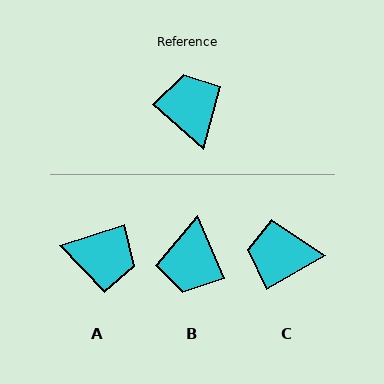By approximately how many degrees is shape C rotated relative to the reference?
Approximately 71 degrees counter-clockwise.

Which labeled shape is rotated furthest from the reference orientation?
B, about 154 degrees away.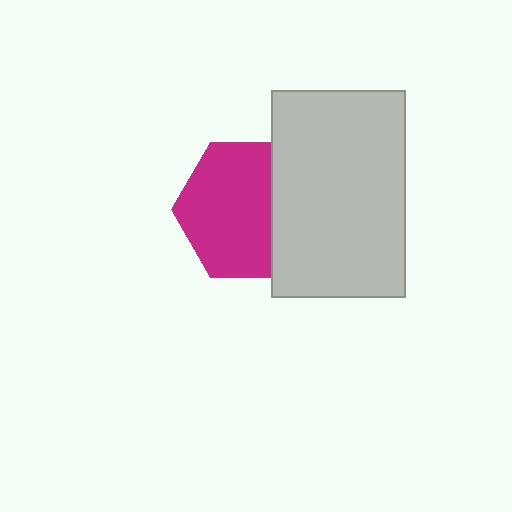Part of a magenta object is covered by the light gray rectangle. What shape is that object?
It is a hexagon.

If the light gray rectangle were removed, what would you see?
You would see the complete magenta hexagon.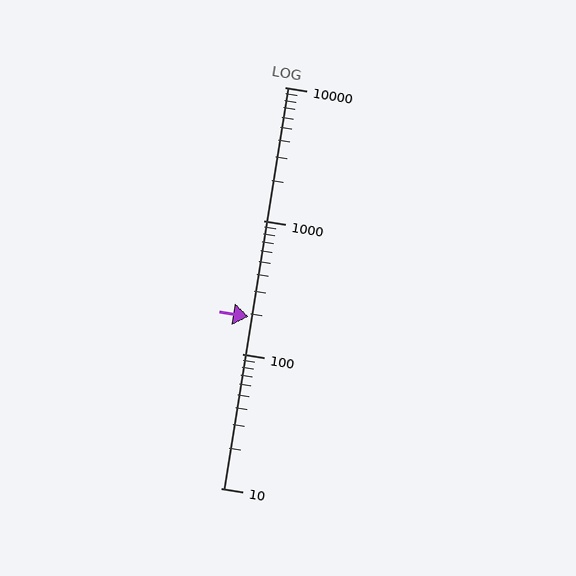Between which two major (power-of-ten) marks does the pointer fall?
The pointer is between 100 and 1000.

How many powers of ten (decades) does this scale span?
The scale spans 3 decades, from 10 to 10000.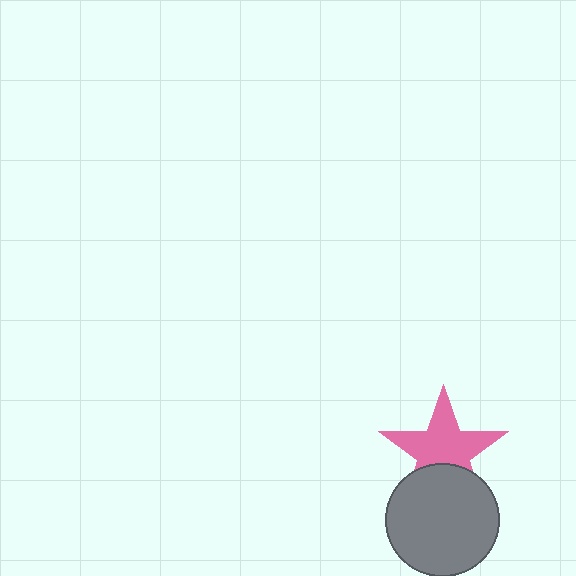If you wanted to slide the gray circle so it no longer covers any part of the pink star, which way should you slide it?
Slide it down — that is the most direct way to separate the two shapes.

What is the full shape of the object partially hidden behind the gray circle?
The partially hidden object is a pink star.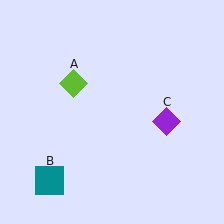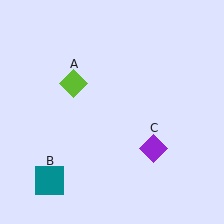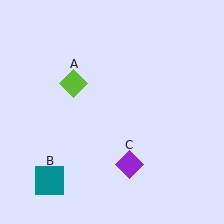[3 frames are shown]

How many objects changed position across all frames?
1 object changed position: purple diamond (object C).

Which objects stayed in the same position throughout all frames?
Lime diamond (object A) and teal square (object B) remained stationary.